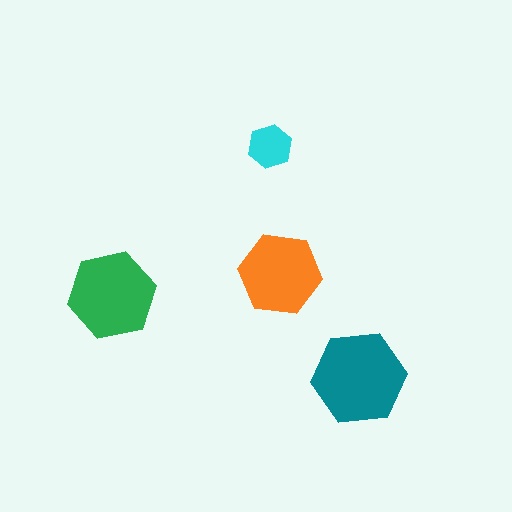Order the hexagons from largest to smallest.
the teal one, the green one, the orange one, the cyan one.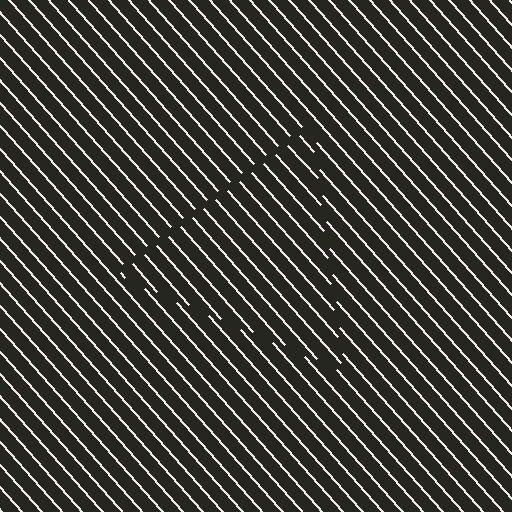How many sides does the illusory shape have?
3 sides — the line-ends trace a triangle.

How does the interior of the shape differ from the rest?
The interior of the shape contains the same grating, shifted by half a period — the contour is defined by the phase discontinuity where line-ends from the inner and outer gratings abut.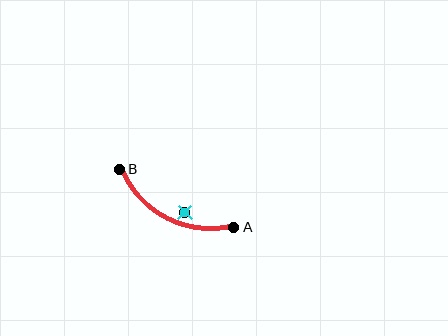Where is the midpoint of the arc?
The arc midpoint is the point on the curve farthest from the straight line joining A and B. It sits below that line.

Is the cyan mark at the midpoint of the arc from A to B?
No — the cyan mark does not lie on the arc at all. It sits slightly inside the curve.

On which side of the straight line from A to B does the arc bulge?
The arc bulges below the straight line connecting A and B.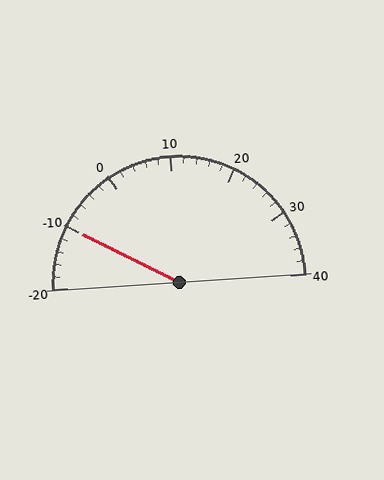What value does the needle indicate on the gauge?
The needle indicates approximately -10.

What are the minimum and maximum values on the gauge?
The gauge ranges from -20 to 40.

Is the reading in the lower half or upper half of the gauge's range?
The reading is in the lower half of the range (-20 to 40).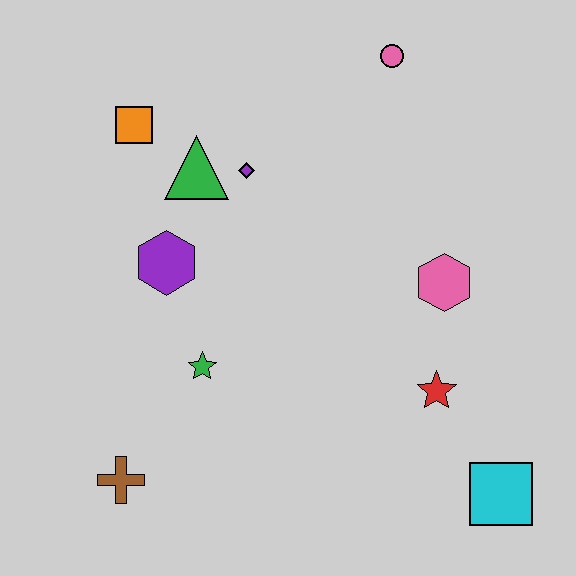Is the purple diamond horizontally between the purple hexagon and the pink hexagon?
Yes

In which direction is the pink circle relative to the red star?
The pink circle is above the red star.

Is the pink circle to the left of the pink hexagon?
Yes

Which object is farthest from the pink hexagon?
The brown cross is farthest from the pink hexagon.